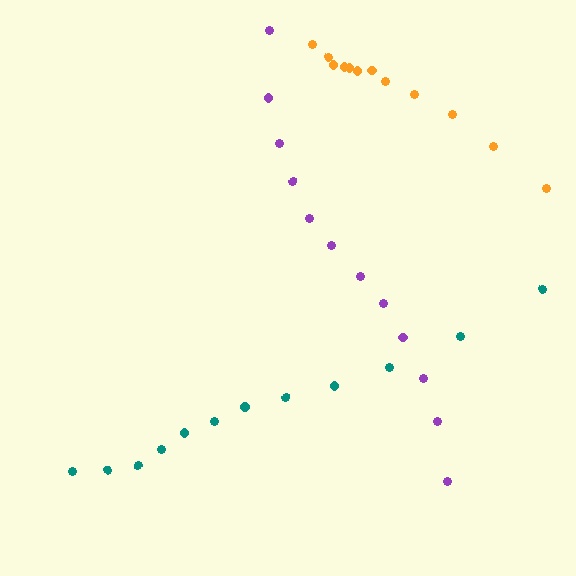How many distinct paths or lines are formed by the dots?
There are 3 distinct paths.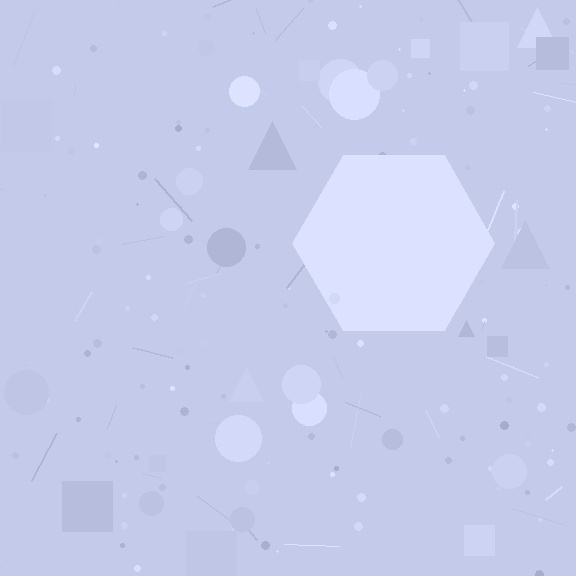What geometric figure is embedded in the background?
A hexagon is embedded in the background.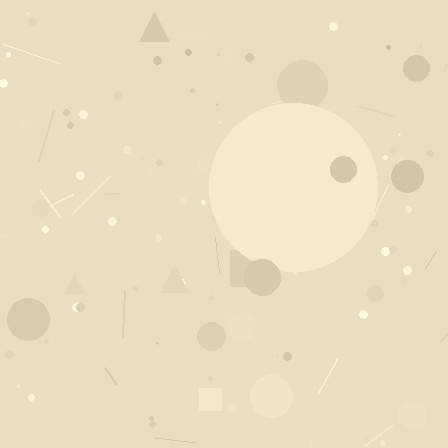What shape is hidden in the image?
A circle is hidden in the image.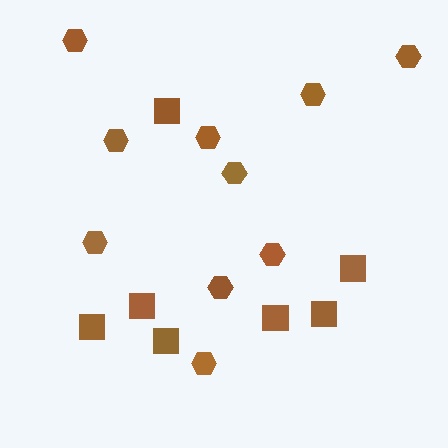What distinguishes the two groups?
There are 2 groups: one group of hexagons (10) and one group of squares (7).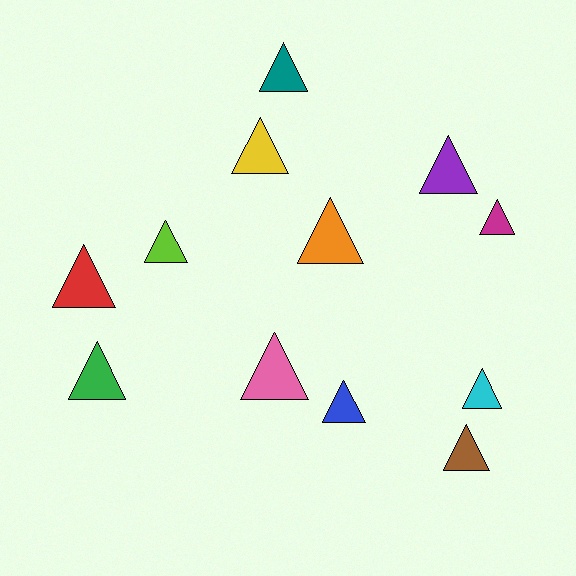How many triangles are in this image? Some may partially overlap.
There are 12 triangles.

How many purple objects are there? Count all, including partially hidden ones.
There is 1 purple object.